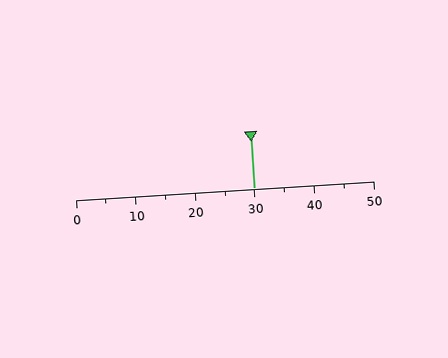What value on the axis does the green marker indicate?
The marker indicates approximately 30.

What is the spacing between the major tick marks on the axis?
The major ticks are spaced 10 apart.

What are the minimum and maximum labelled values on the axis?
The axis runs from 0 to 50.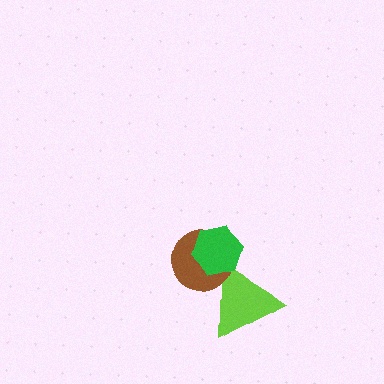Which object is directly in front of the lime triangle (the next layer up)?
The brown circle is directly in front of the lime triangle.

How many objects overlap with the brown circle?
2 objects overlap with the brown circle.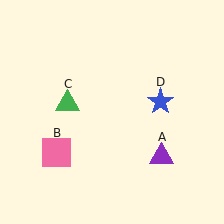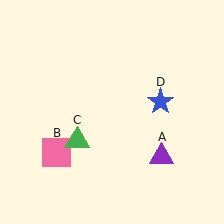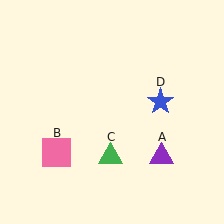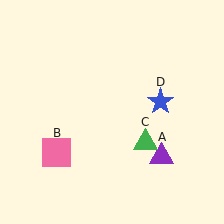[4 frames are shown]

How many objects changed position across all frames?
1 object changed position: green triangle (object C).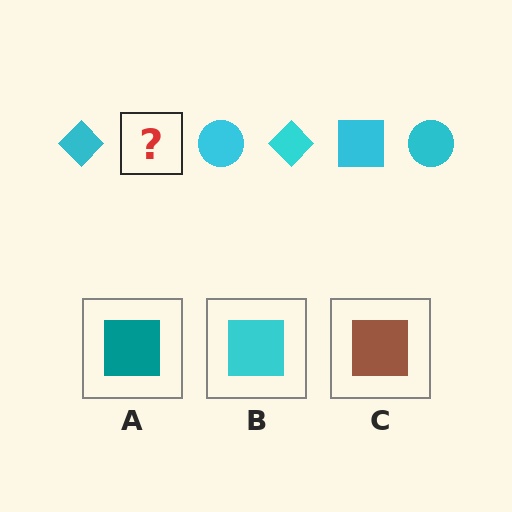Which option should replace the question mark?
Option B.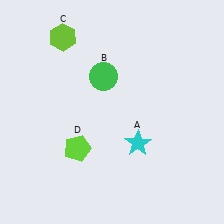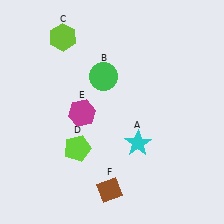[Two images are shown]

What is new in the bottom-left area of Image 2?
A magenta hexagon (E) was added in the bottom-left area of Image 2.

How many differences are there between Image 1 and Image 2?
There are 2 differences between the two images.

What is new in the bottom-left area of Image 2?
A brown diamond (F) was added in the bottom-left area of Image 2.